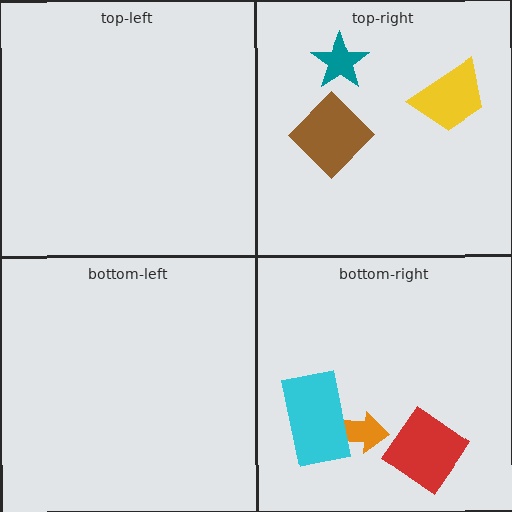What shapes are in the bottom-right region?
The orange arrow, the cyan rectangle, the red diamond.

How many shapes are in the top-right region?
3.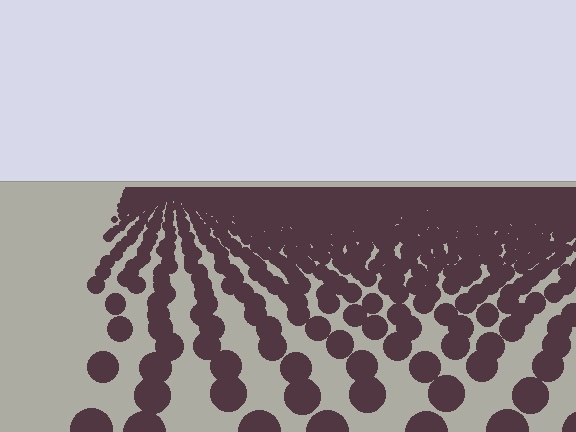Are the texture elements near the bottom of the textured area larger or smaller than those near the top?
Larger. Near the bottom, elements are closer to the viewer and appear at a bigger on-screen size.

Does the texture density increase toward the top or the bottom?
Density increases toward the top.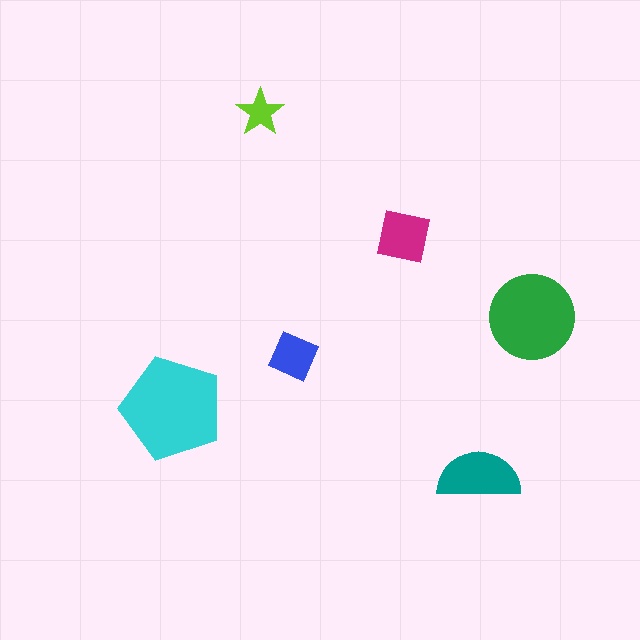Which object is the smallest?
The lime star.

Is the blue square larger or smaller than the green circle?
Smaller.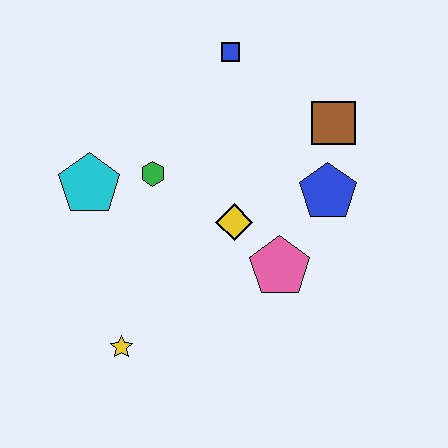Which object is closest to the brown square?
The blue pentagon is closest to the brown square.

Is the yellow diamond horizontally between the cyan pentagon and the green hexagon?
No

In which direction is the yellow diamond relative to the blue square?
The yellow diamond is below the blue square.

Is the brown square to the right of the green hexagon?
Yes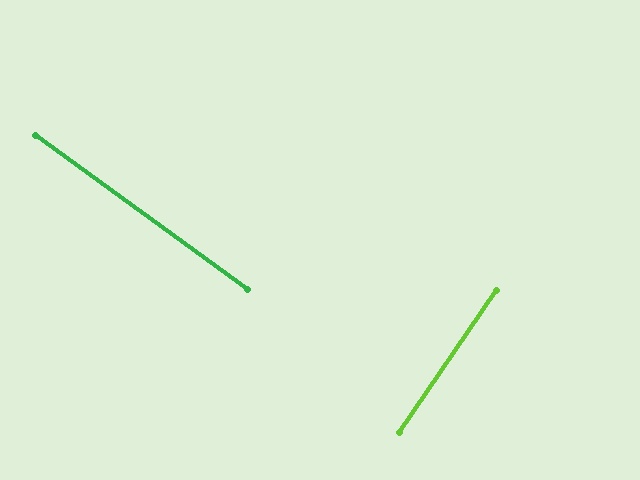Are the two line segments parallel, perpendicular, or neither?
Perpendicular — they meet at approximately 88°.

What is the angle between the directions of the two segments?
Approximately 88 degrees.